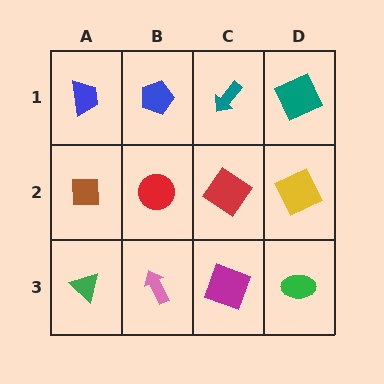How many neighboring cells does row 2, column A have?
3.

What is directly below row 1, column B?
A red circle.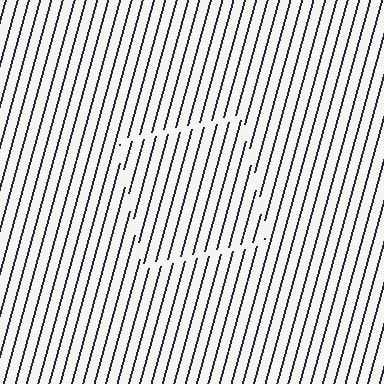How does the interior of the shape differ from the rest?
The interior of the shape contains the same grating, shifted by half a period — the contour is defined by the phase discontinuity where line-ends from the inner and outer gratings abut.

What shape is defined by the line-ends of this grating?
An illusory square. The interior of the shape contains the same grating, shifted by half a period — the contour is defined by the phase discontinuity where line-ends from the inner and outer gratings abut.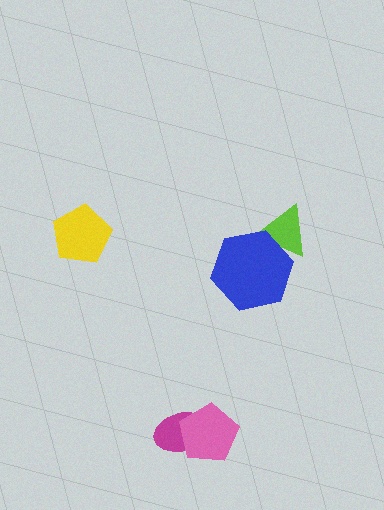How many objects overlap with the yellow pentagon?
0 objects overlap with the yellow pentagon.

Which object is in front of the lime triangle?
The blue hexagon is in front of the lime triangle.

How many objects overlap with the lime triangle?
1 object overlaps with the lime triangle.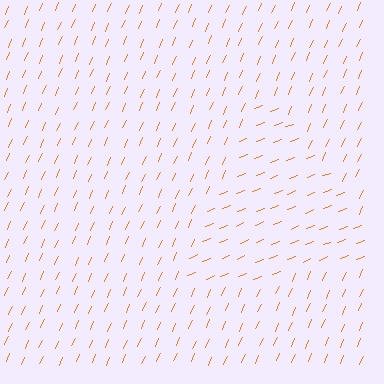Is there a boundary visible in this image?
Yes, there is a texture boundary formed by a change in line orientation.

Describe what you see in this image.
The image is filled with small orange line segments. A triangle region in the image has lines oriented differently from the surrounding lines, creating a visible texture boundary.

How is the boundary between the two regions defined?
The boundary is defined purely by a change in line orientation (approximately 45 degrees difference). All lines are the same color and thickness.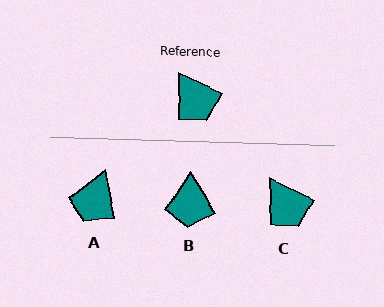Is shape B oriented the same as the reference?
No, it is off by about 34 degrees.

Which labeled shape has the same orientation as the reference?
C.